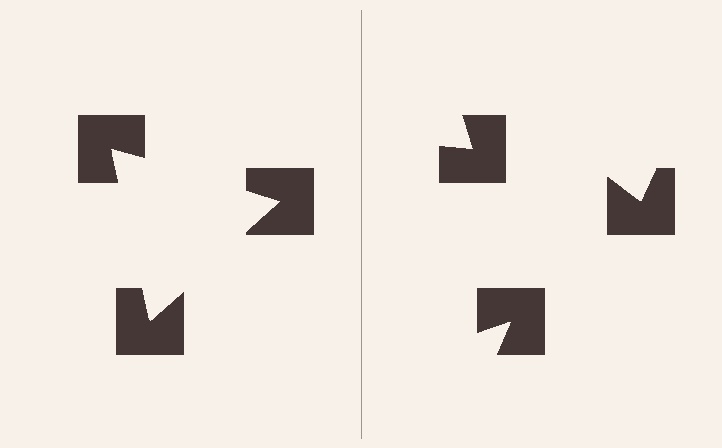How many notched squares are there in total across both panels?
6 — 3 on each side.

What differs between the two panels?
The notched squares are positioned identically on both sides; only the wedge orientations differ. On the left they align to a triangle; on the right they are misaligned.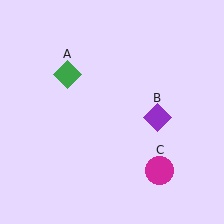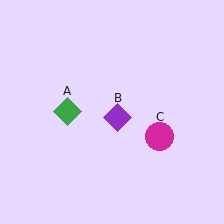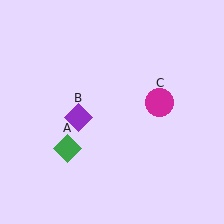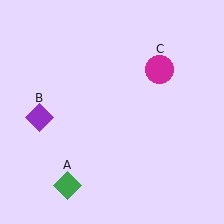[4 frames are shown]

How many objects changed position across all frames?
3 objects changed position: green diamond (object A), purple diamond (object B), magenta circle (object C).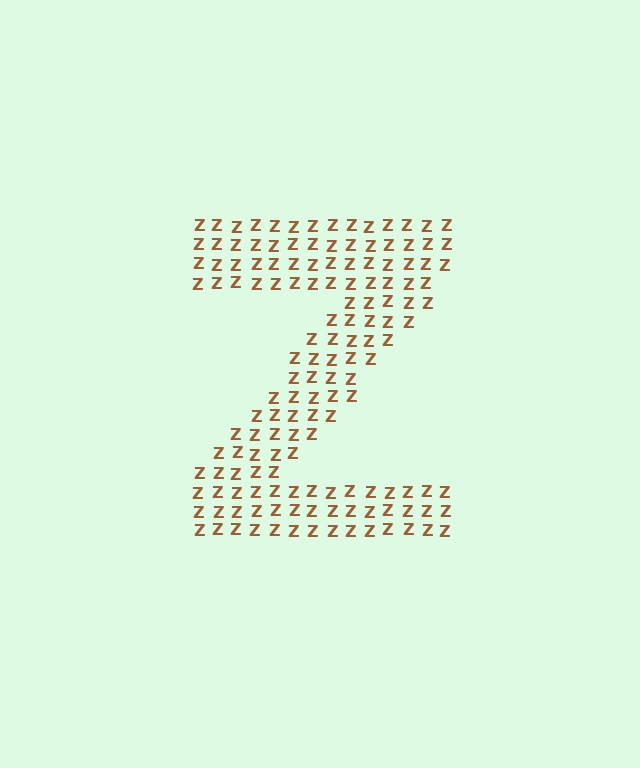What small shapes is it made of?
It is made of small letter Z's.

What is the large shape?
The large shape is the letter Z.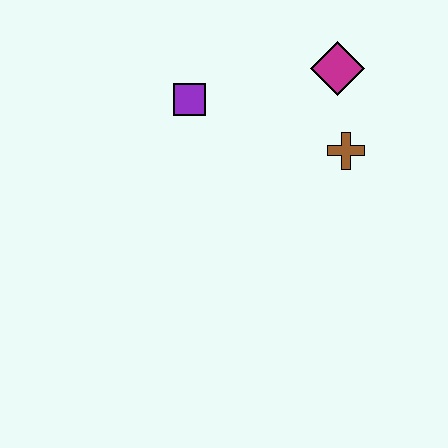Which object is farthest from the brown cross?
The purple square is farthest from the brown cross.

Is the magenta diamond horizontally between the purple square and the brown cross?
Yes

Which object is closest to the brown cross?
The magenta diamond is closest to the brown cross.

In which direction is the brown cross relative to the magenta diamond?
The brown cross is below the magenta diamond.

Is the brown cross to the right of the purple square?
Yes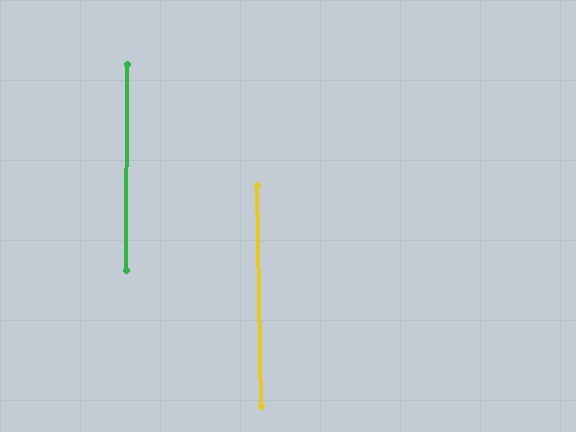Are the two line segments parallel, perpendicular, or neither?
Parallel — their directions differ by only 1.2°.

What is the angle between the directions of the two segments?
Approximately 1 degree.